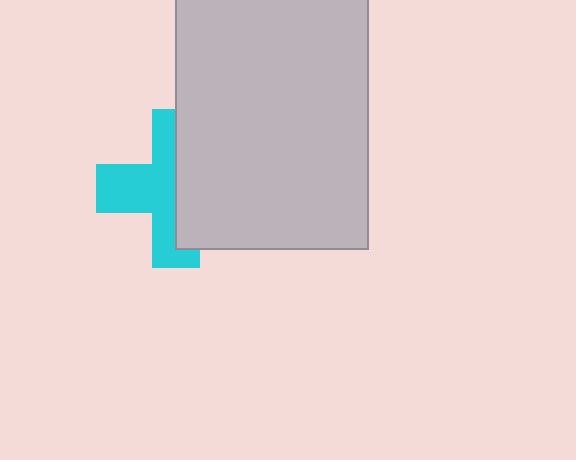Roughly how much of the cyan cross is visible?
About half of it is visible (roughly 53%).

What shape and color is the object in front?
The object in front is a light gray rectangle.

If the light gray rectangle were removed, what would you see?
You would see the complete cyan cross.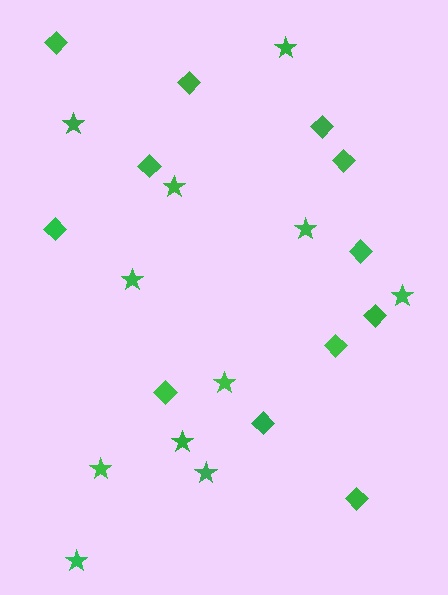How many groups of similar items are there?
There are 2 groups: one group of diamonds (12) and one group of stars (11).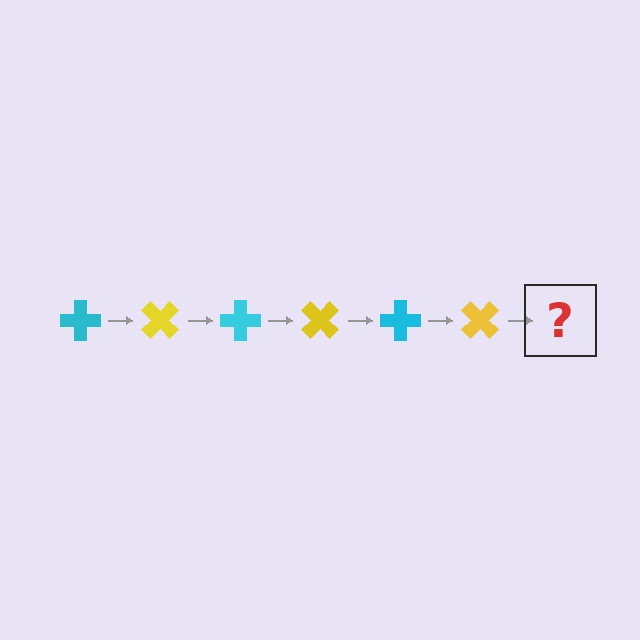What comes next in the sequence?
The next element should be a cyan cross, rotated 270 degrees from the start.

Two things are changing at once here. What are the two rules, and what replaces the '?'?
The two rules are that it rotates 45 degrees each step and the color cycles through cyan and yellow. The '?' should be a cyan cross, rotated 270 degrees from the start.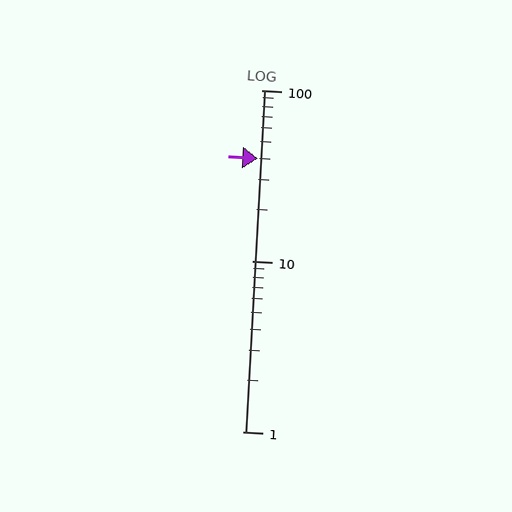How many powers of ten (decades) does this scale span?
The scale spans 2 decades, from 1 to 100.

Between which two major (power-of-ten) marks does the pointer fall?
The pointer is between 10 and 100.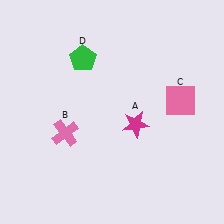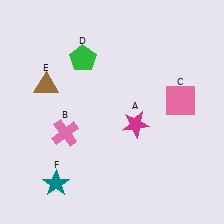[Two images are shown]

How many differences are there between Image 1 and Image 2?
There are 2 differences between the two images.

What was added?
A brown triangle (E), a teal star (F) were added in Image 2.